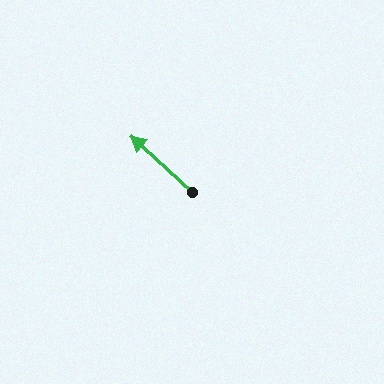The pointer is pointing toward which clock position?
Roughly 10 o'clock.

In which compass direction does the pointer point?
Northwest.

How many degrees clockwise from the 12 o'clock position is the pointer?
Approximately 312 degrees.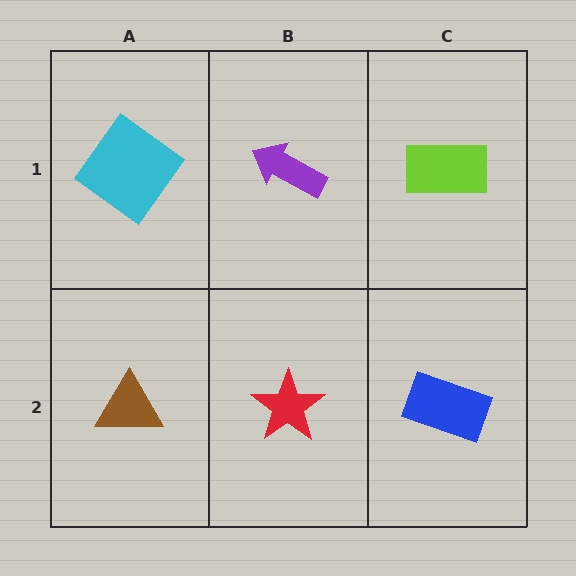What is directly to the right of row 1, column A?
A purple arrow.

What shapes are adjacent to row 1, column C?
A blue rectangle (row 2, column C), a purple arrow (row 1, column B).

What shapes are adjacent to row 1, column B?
A red star (row 2, column B), a cyan diamond (row 1, column A), a lime rectangle (row 1, column C).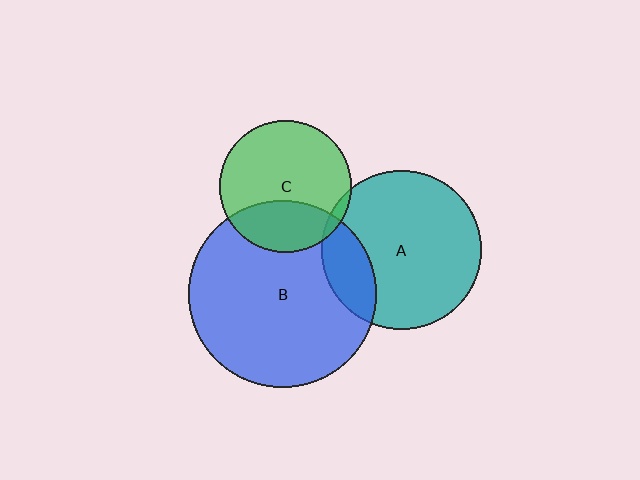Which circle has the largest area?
Circle B (blue).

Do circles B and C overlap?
Yes.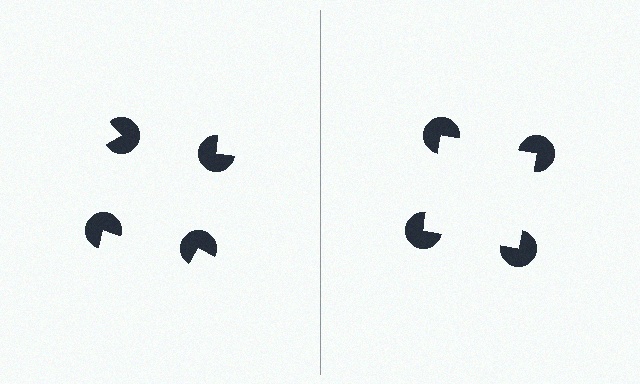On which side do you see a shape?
An illusory square appears on the right side. On the left side the wedge cuts are rotated, so no coherent shape forms.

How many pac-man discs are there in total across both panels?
8 — 4 on each side.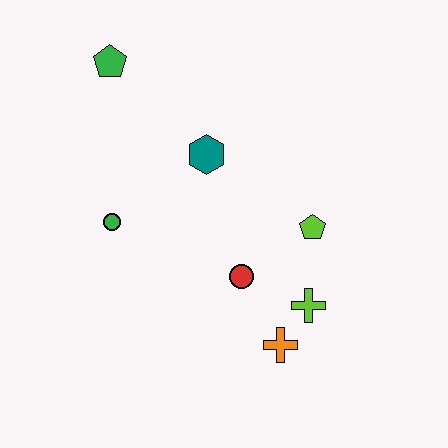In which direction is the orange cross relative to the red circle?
The orange cross is below the red circle.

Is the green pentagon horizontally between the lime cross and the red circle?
No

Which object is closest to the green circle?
The teal hexagon is closest to the green circle.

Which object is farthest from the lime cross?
The green pentagon is farthest from the lime cross.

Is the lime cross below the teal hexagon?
Yes